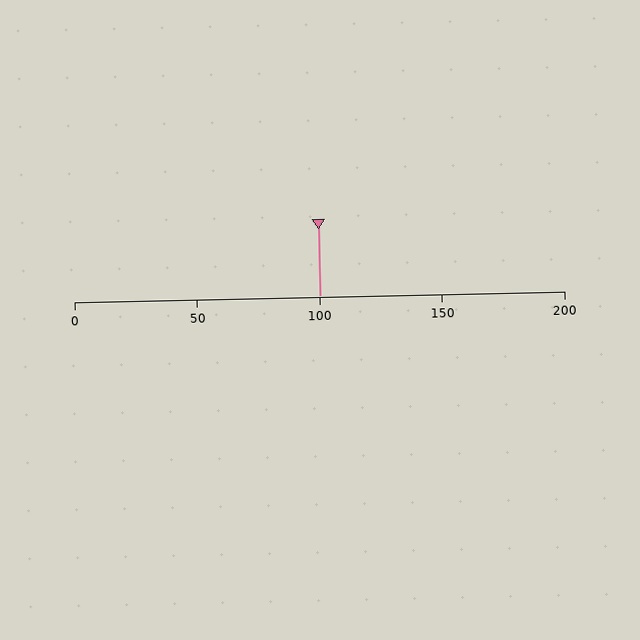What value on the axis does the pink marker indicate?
The marker indicates approximately 100.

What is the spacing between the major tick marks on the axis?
The major ticks are spaced 50 apart.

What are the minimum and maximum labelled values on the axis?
The axis runs from 0 to 200.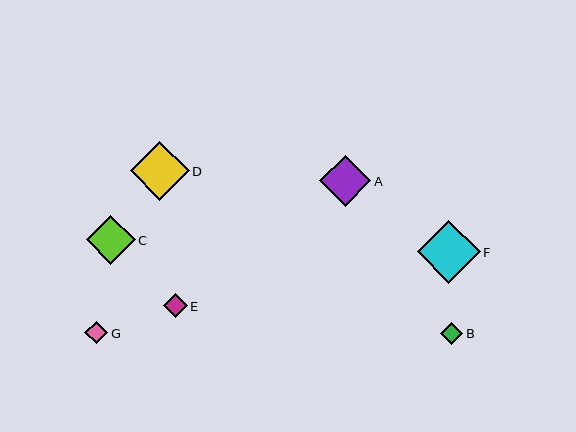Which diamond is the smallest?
Diamond B is the smallest with a size of approximately 22 pixels.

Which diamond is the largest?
Diamond F is the largest with a size of approximately 63 pixels.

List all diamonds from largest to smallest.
From largest to smallest: F, D, A, C, E, G, B.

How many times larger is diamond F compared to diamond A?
Diamond F is approximately 1.2 times the size of diamond A.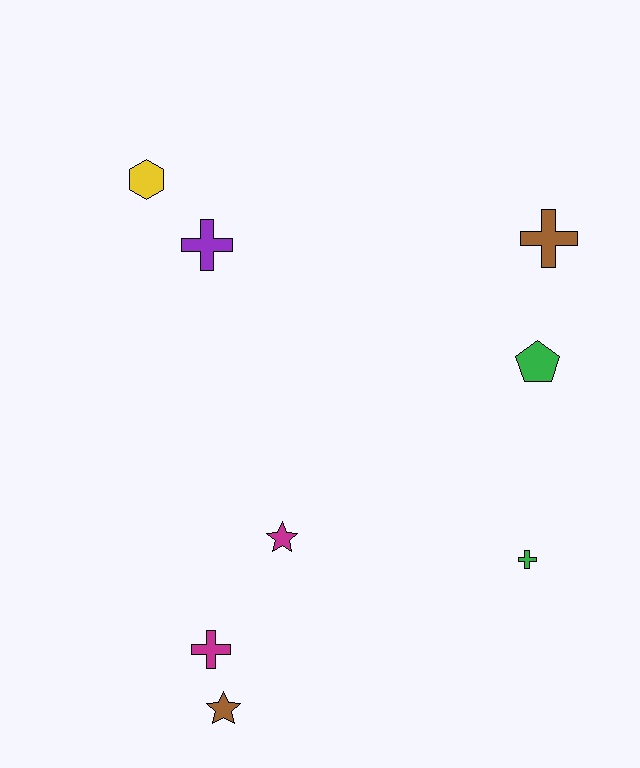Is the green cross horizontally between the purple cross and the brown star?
No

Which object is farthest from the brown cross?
The brown star is farthest from the brown cross.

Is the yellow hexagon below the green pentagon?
No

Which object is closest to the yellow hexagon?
The purple cross is closest to the yellow hexagon.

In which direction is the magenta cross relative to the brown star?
The magenta cross is above the brown star.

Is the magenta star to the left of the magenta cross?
No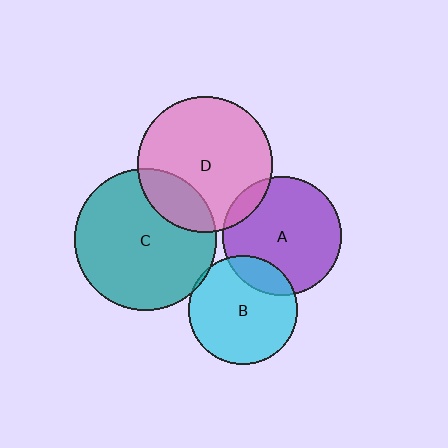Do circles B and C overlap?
Yes.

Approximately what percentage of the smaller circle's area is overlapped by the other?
Approximately 5%.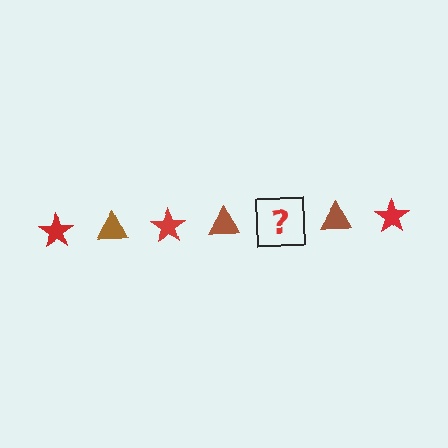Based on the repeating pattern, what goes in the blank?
The blank should be a red star.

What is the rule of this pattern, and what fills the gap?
The rule is that the pattern alternates between red star and brown triangle. The gap should be filled with a red star.